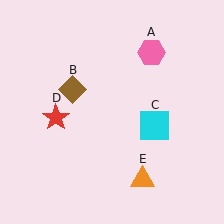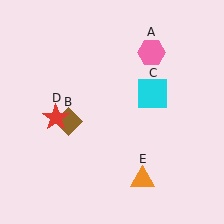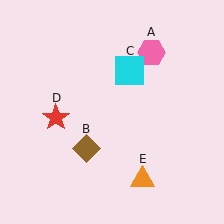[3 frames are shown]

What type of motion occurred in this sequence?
The brown diamond (object B), cyan square (object C) rotated counterclockwise around the center of the scene.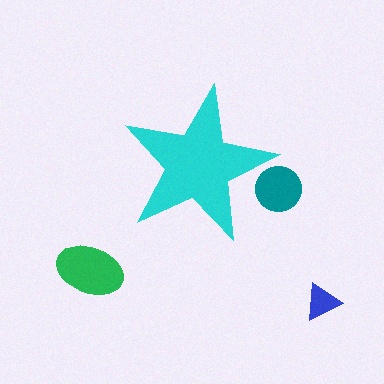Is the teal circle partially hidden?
Yes, the teal circle is partially hidden behind the cyan star.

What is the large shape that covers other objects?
A cyan star.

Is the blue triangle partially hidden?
No, the blue triangle is fully visible.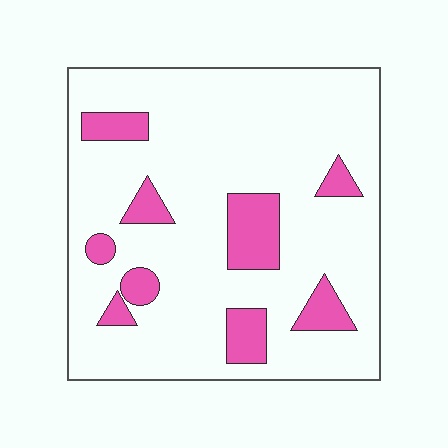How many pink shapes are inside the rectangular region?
9.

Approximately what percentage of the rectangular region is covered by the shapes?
Approximately 15%.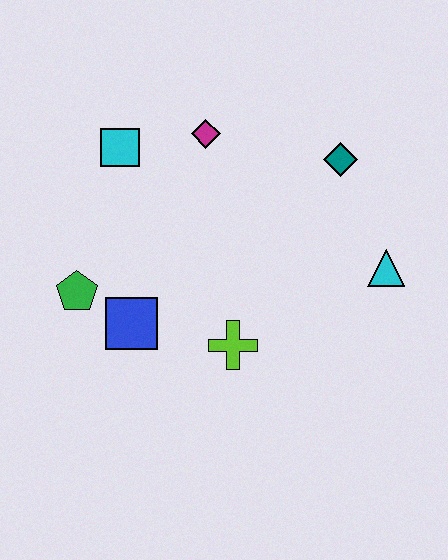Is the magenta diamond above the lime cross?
Yes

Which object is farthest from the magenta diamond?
The cyan triangle is farthest from the magenta diamond.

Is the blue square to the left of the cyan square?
No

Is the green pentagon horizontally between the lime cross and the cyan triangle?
No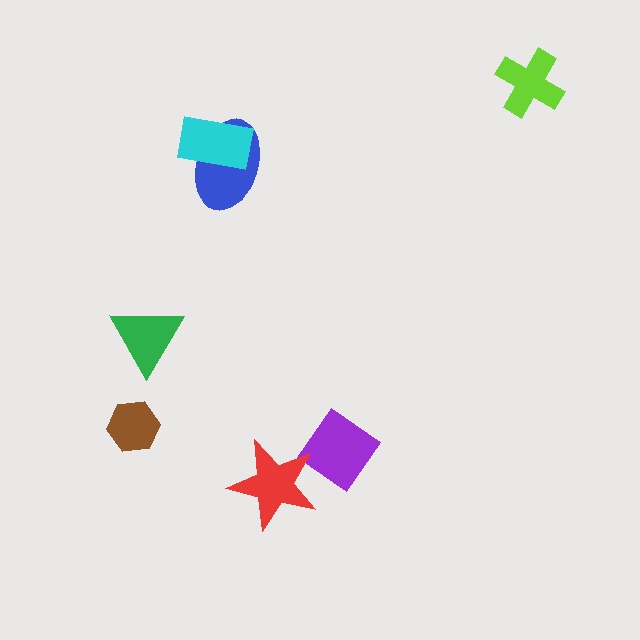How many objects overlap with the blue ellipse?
1 object overlaps with the blue ellipse.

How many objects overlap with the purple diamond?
0 objects overlap with the purple diamond.